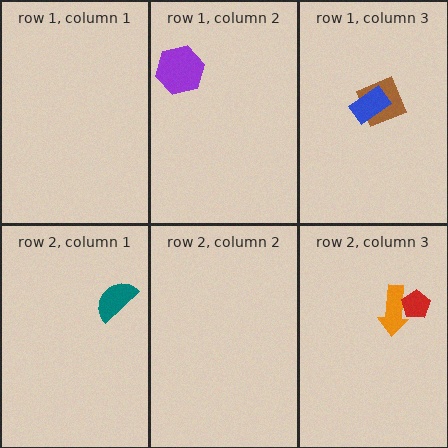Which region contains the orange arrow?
The row 2, column 3 region.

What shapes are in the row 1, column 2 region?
The purple hexagon.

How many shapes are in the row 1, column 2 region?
1.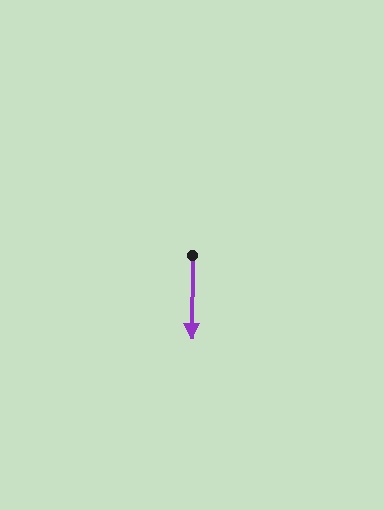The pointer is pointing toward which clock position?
Roughly 6 o'clock.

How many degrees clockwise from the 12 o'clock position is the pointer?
Approximately 180 degrees.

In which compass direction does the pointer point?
South.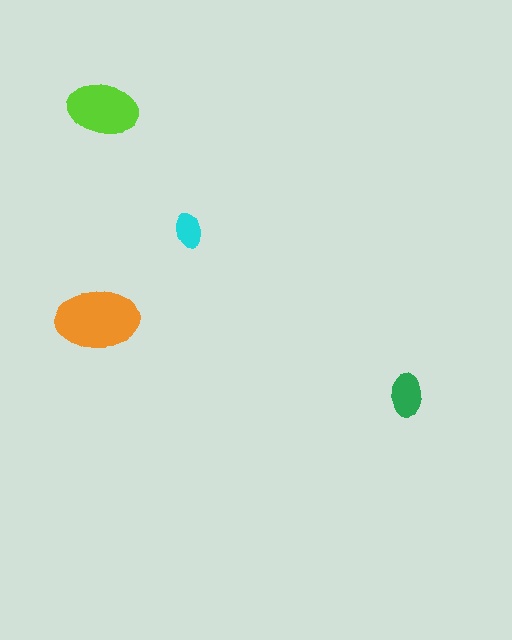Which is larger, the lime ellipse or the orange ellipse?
The orange one.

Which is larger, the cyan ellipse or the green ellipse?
The green one.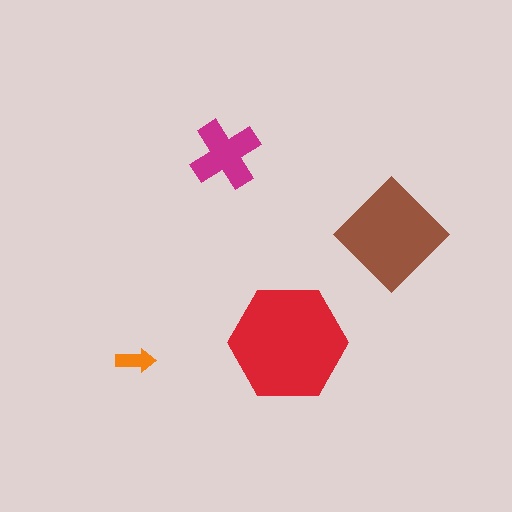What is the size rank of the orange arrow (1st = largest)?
4th.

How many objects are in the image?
There are 4 objects in the image.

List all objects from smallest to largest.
The orange arrow, the magenta cross, the brown diamond, the red hexagon.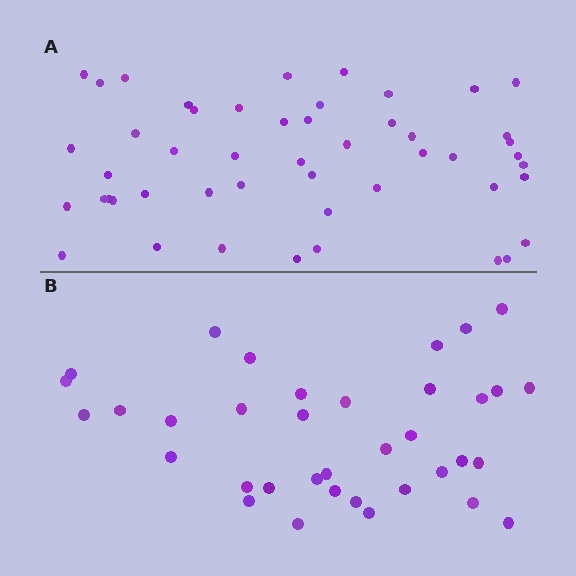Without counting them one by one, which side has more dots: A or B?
Region A (the top region) has more dots.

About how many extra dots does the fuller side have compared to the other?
Region A has approximately 15 more dots than region B.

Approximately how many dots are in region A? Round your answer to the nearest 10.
About 50 dots. (The exact count is 49, which rounds to 50.)